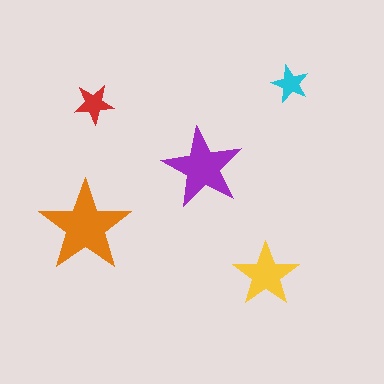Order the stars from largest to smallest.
the orange one, the purple one, the yellow one, the red one, the cyan one.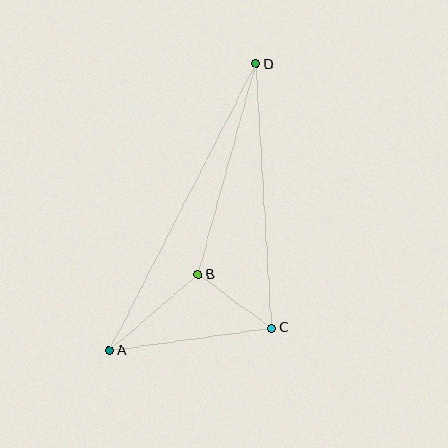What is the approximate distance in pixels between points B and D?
The distance between B and D is approximately 219 pixels.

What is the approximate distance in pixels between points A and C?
The distance between A and C is approximately 164 pixels.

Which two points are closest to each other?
Points B and C are closest to each other.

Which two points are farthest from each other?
Points A and D are farthest from each other.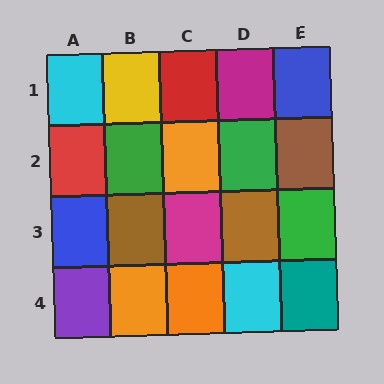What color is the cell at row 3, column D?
Brown.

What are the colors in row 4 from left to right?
Purple, orange, orange, cyan, teal.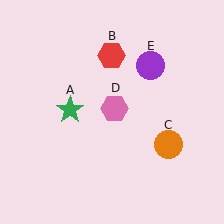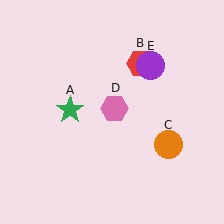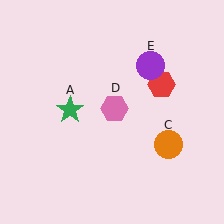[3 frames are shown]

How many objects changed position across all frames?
1 object changed position: red hexagon (object B).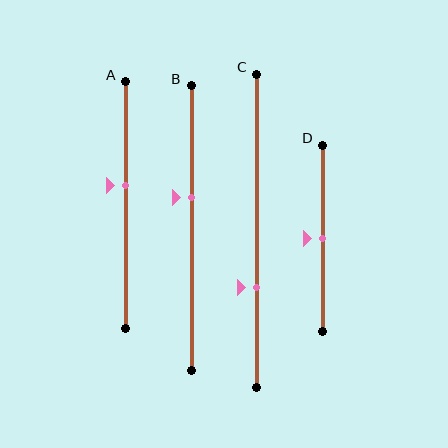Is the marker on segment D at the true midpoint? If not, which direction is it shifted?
Yes, the marker on segment D is at the true midpoint.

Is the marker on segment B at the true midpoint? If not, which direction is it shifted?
No, the marker on segment B is shifted upward by about 11% of the segment length.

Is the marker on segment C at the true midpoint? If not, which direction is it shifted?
No, the marker on segment C is shifted downward by about 18% of the segment length.